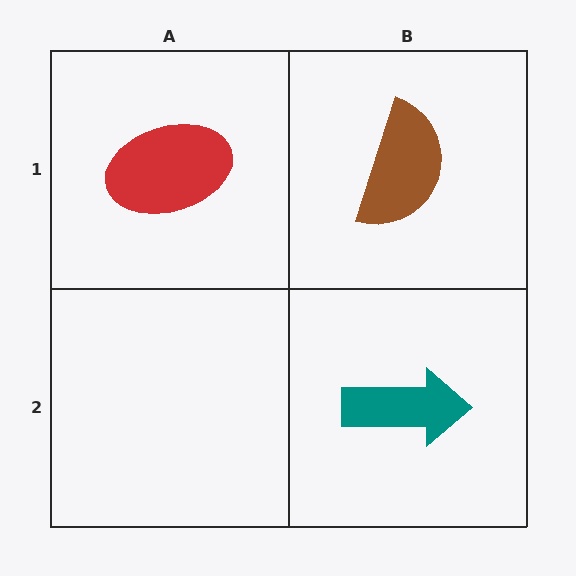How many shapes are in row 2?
1 shape.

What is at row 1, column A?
A red ellipse.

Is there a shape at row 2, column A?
No, that cell is empty.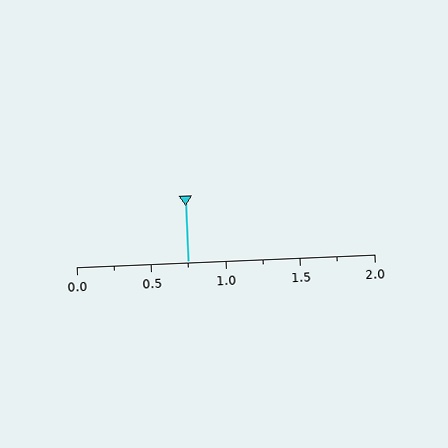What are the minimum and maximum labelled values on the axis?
The axis runs from 0.0 to 2.0.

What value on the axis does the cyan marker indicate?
The marker indicates approximately 0.75.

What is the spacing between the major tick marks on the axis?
The major ticks are spaced 0.5 apart.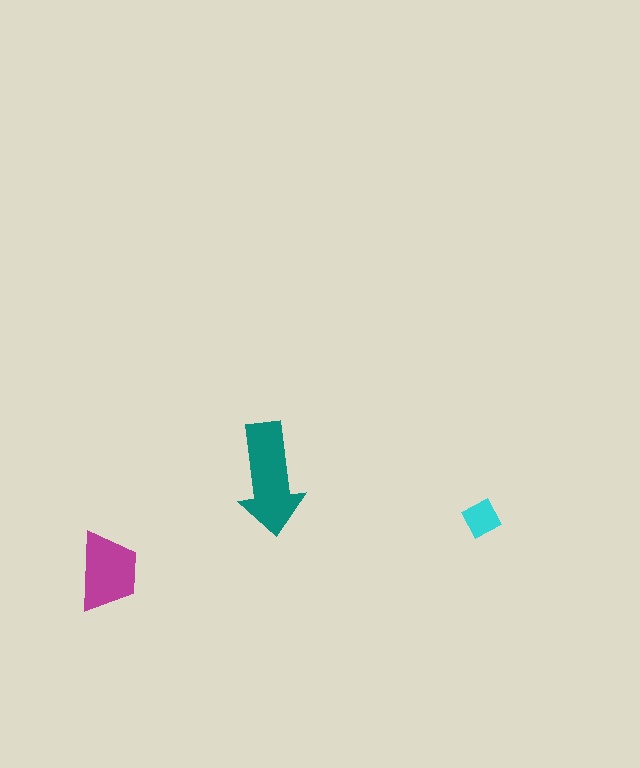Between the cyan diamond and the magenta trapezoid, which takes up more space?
The magenta trapezoid.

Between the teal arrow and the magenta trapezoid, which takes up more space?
The teal arrow.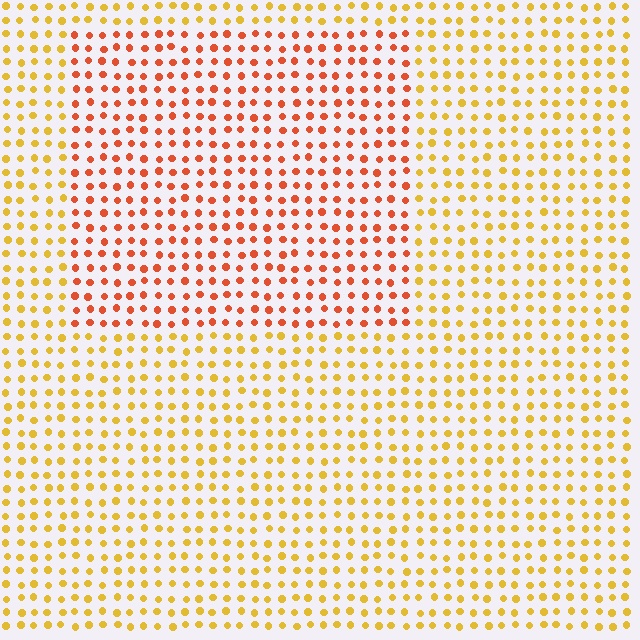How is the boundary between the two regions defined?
The boundary is defined purely by a slight shift in hue (about 36 degrees). Spacing, size, and orientation are identical on both sides.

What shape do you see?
I see a rectangle.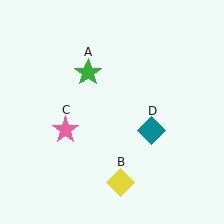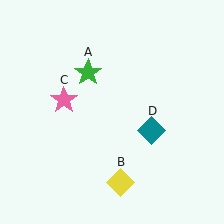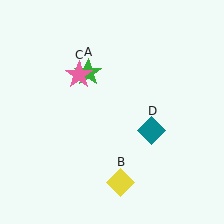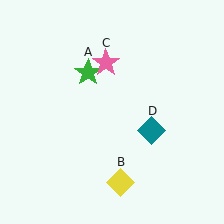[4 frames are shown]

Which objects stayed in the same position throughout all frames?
Green star (object A) and yellow diamond (object B) and teal diamond (object D) remained stationary.